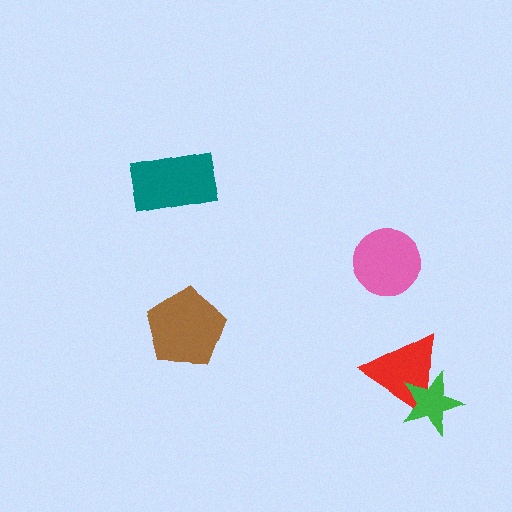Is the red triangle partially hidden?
Yes, it is partially covered by another shape.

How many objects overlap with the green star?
1 object overlaps with the green star.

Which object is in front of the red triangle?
The green star is in front of the red triangle.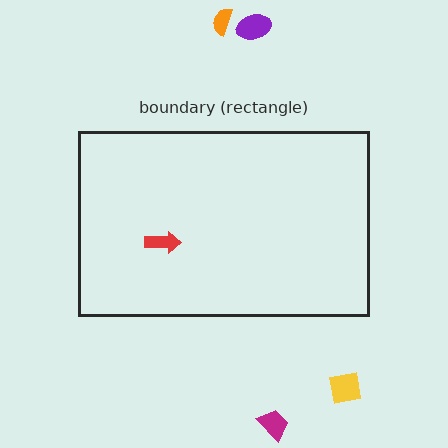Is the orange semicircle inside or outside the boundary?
Outside.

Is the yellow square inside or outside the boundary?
Outside.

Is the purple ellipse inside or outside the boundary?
Outside.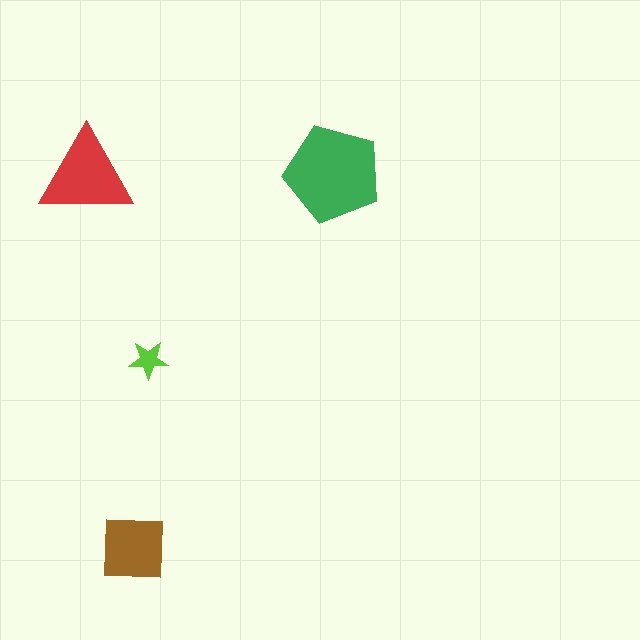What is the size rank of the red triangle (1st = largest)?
2nd.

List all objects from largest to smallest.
The green pentagon, the red triangle, the brown square, the lime star.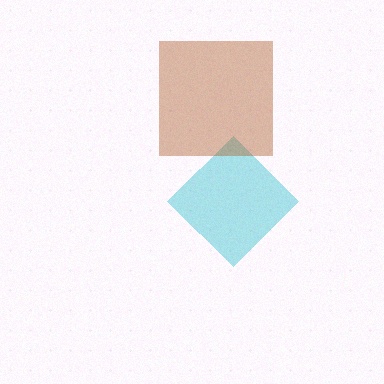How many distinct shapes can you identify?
There are 2 distinct shapes: a cyan diamond, a brown square.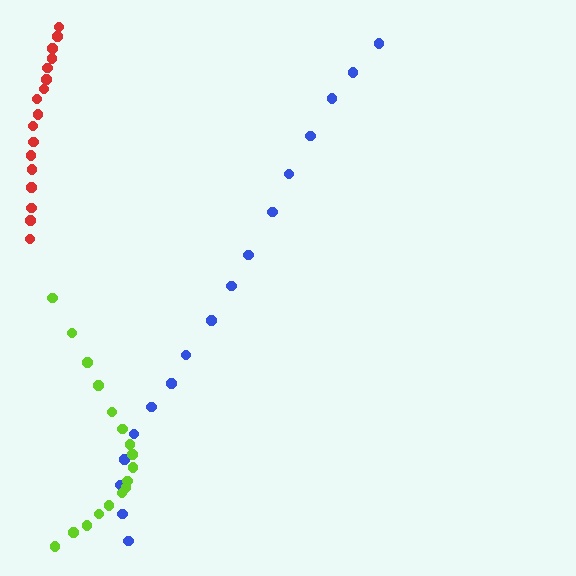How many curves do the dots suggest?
There are 3 distinct paths.